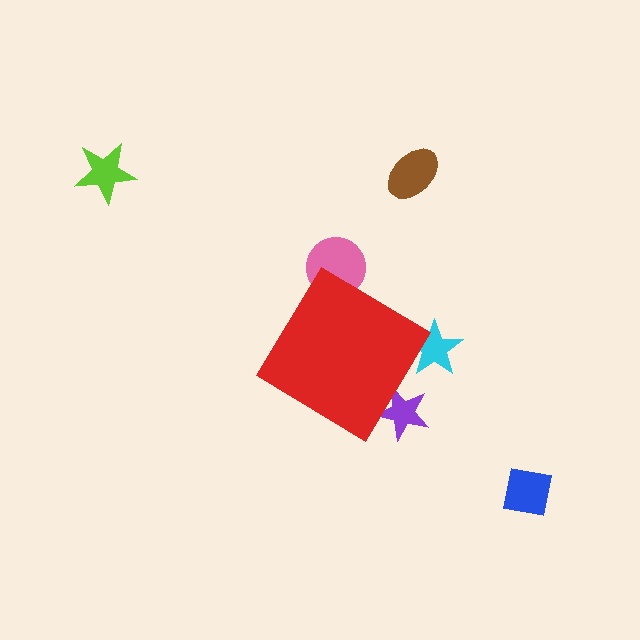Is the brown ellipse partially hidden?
No, the brown ellipse is fully visible.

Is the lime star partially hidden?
No, the lime star is fully visible.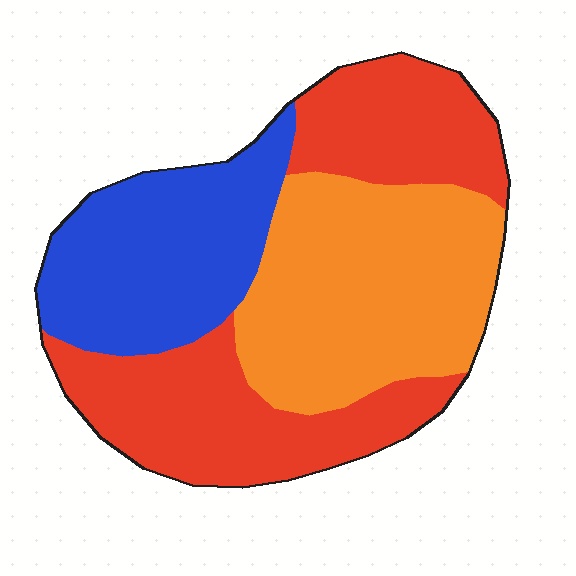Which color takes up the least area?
Blue, at roughly 25%.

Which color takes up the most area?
Red, at roughly 40%.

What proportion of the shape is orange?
Orange takes up about one third (1/3) of the shape.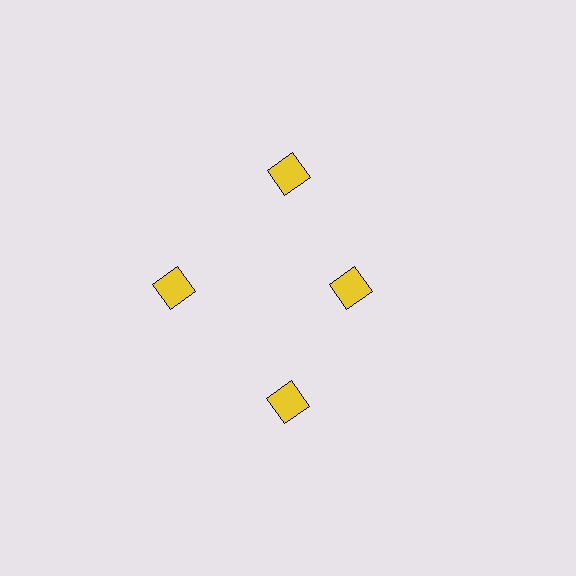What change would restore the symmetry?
The symmetry would be restored by moving it outward, back onto the ring so that all 4 diamonds sit at equal angles and equal distance from the center.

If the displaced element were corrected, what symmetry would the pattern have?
It would have 4-fold rotational symmetry — the pattern would map onto itself every 90 degrees.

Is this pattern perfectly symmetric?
No. The 4 yellow diamonds are arranged in a ring, but one element near the 3 o'clock position is pulled inward toward the center, breaking the 4-fold rotational symmetry.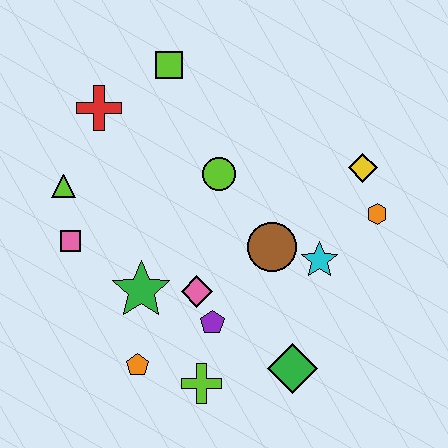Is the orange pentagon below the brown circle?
Yes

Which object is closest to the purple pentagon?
The pink diamond is closest to the purple pentagon.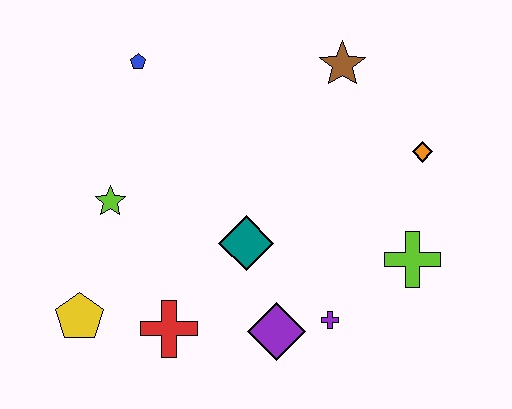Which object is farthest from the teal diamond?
The blue pentagon is farthest from the teal diamond.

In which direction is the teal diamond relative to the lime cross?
The teal diamond is to the left of the lime cross.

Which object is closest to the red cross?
The yellow pentagon is closest to the red cross.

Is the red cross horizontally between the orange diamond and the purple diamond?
No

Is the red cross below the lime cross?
Yes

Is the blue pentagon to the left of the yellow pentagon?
No